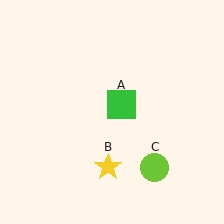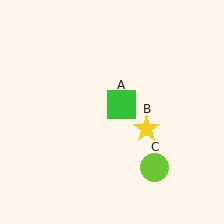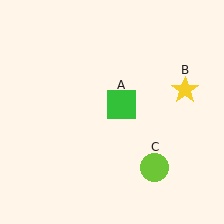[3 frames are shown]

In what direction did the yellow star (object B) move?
The yellow star (object B) moved up and to the right.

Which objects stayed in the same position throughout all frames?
Green square (object A) and lime circle (object C) remained stationary.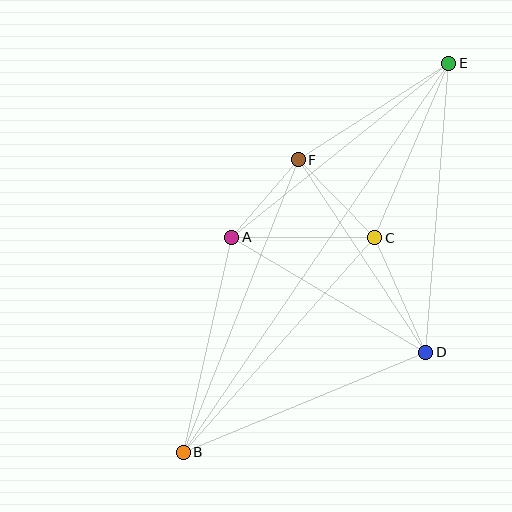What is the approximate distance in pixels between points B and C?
The distance between B and C is approximately 288 pixels.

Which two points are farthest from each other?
Points B and E are farthest from each other.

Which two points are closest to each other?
Points A and F are closest to each other.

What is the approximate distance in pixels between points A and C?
The distance between A and C is approximately 143 pixels.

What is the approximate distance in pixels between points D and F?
The distance between D and F is approximately 231 pixels.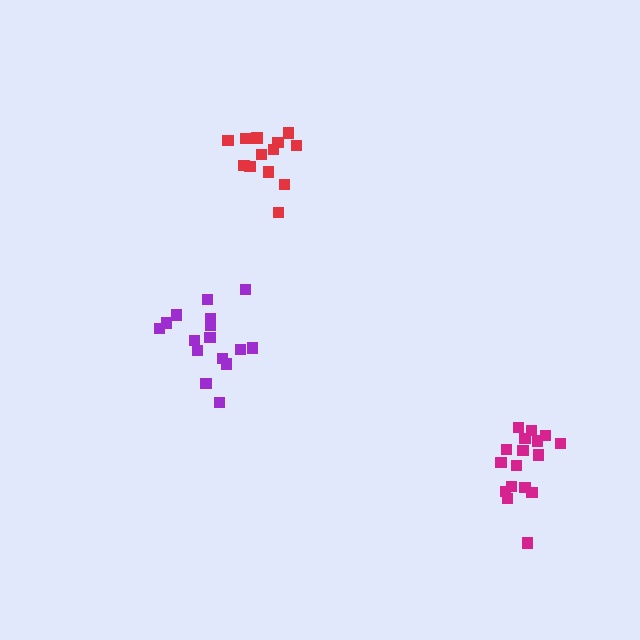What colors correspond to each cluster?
The clusters are colored: purple, magenta, red.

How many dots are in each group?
Group 1: 16 dots, Group 2: 17 dots, Group 3: 13 dots (46 total).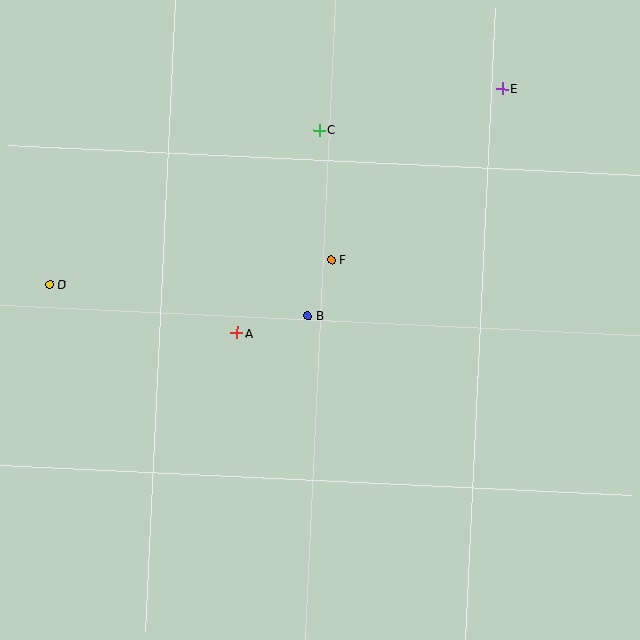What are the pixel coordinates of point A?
Point A is at (237, 333).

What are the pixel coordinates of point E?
Point E is at (502, 89).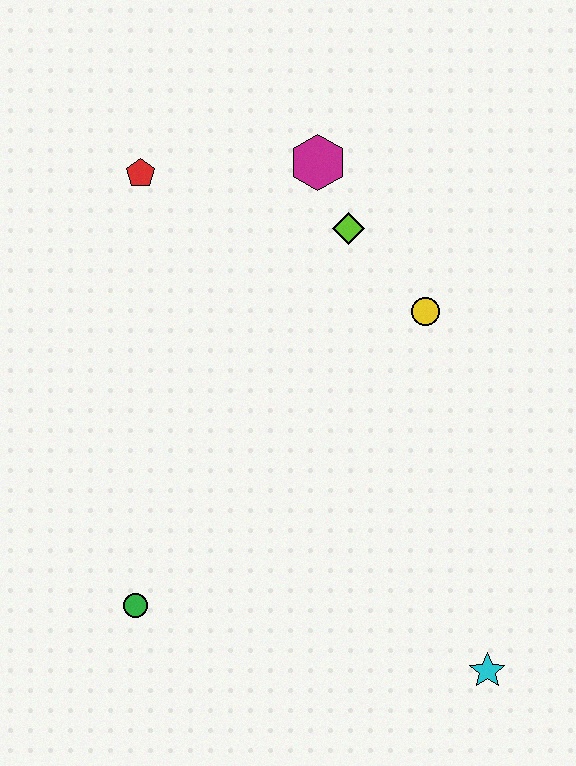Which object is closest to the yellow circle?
The lime diamond is closest to the yellow circle.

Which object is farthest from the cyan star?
The red pentagon is farthest from the cyan star.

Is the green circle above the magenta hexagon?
No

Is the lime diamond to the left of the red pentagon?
No